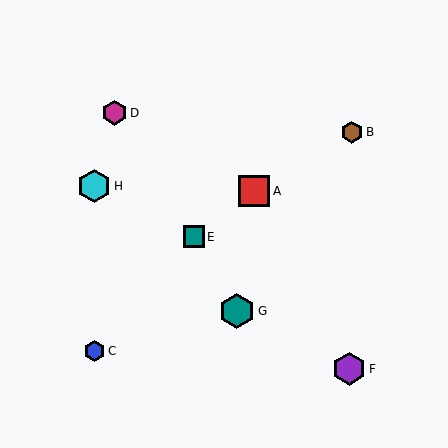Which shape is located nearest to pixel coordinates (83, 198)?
The cyan hexagon (labeled H) at (94, 186) is nearest to that location.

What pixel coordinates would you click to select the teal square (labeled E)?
Click at (194, 237) to select the teal square E.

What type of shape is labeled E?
Shape E is a teal square.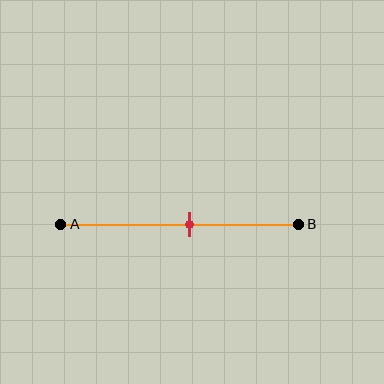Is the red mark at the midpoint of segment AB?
No, the mark is at about 55% from A, not at the 50% midpoint.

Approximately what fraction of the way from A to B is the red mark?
The red mark is approximately 55% of the way from A to B.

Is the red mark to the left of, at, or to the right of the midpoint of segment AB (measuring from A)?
The red mark is to the right of the midpoint of segment AB.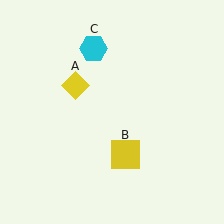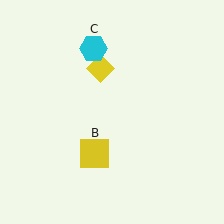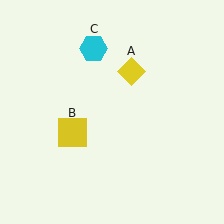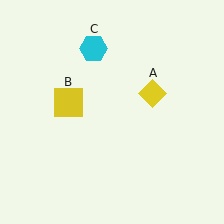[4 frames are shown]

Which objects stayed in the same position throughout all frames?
Cyan hexagon (object C) remained stationary.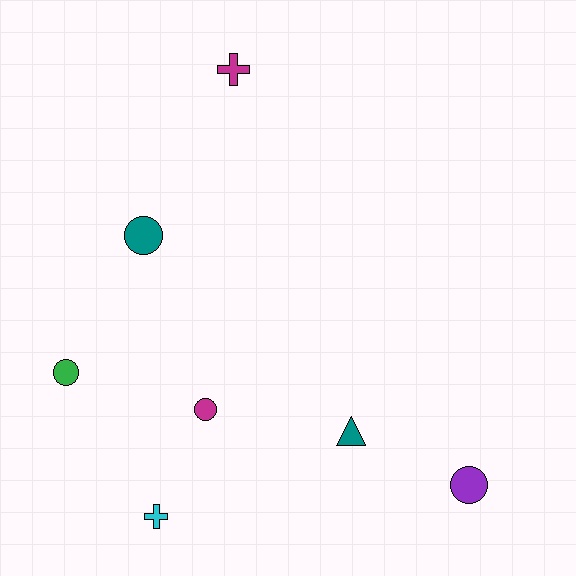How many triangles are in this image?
There is 1 triangle.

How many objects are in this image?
There are 7 objects.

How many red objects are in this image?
There are no red objects.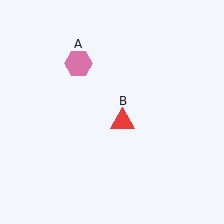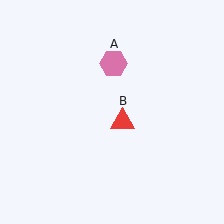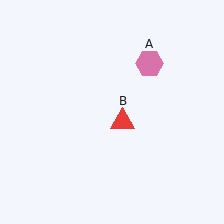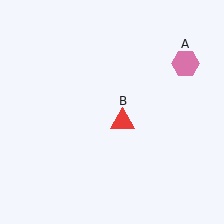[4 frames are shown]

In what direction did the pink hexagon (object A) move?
The pink hexagon (object A) moved right.